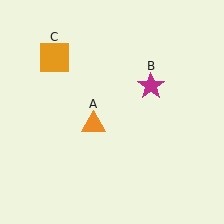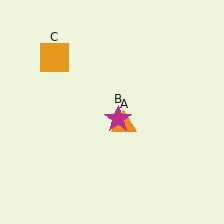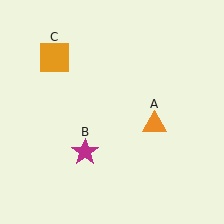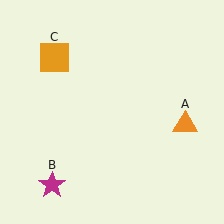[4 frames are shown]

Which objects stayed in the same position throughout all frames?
Orange square (object C) remained stationary.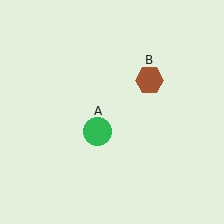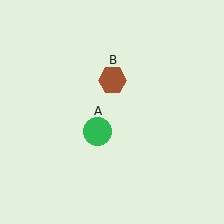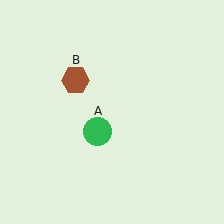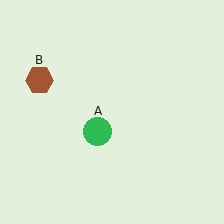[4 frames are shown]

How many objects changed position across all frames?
1 object changed position: brown hexagon (object B).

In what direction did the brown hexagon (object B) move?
The brown hexagon (object B) moved left.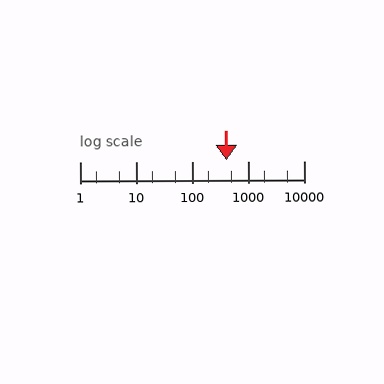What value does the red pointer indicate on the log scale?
The pointer indicates approximately 420.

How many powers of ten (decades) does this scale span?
The scale spans 4 decades, from 1 to 10000.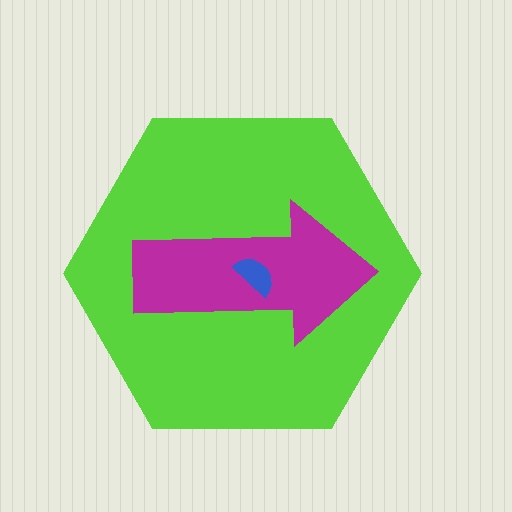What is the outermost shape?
The lime hexagon.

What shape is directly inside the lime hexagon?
The magenta arrow.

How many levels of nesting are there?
3.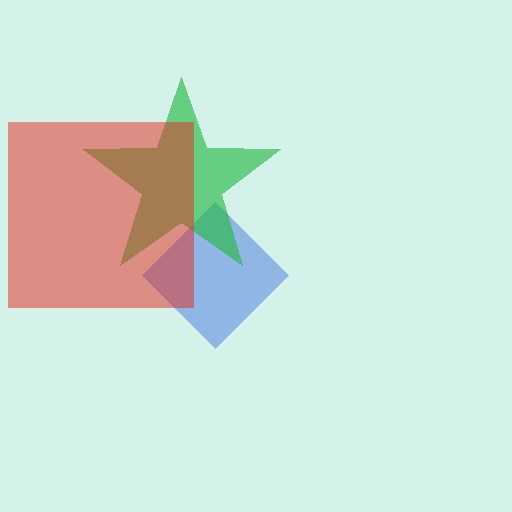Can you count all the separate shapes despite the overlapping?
Yes, there are 3 separate shapes.